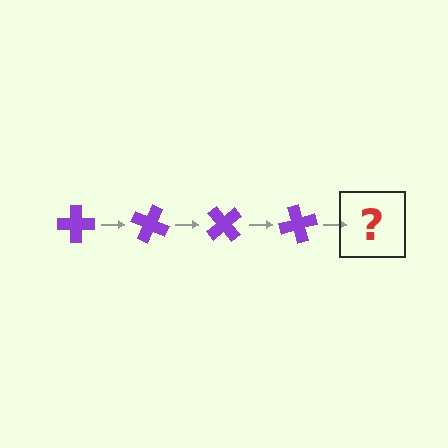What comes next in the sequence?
The next element should be a purple cross rotated 100 degrees.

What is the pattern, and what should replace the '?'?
The pattern is that the cross rotates 25 degrees each step. The '?' should be a purple cross rotated 100 degrees.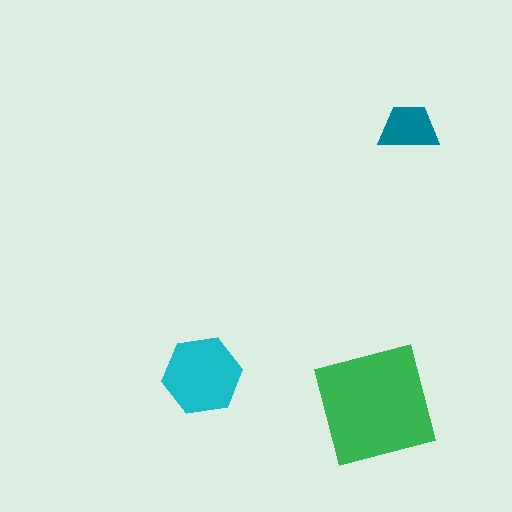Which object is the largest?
The green square.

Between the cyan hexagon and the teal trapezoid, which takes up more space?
The cyan hexagon.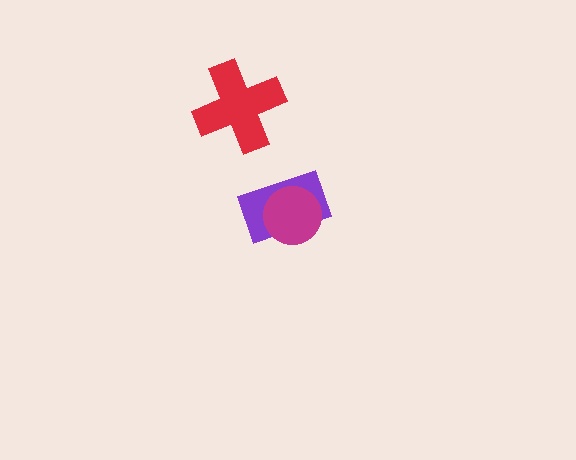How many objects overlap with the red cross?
0 objects overlap with the red cross.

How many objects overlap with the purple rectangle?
1 object overlaps with the purple rectangle.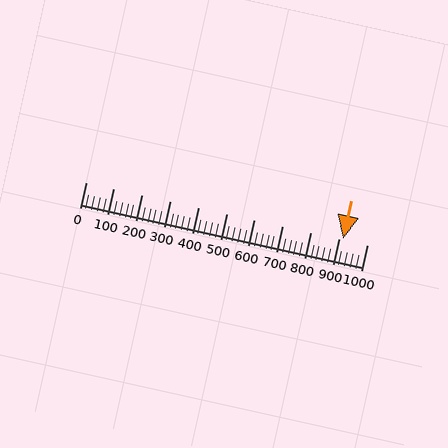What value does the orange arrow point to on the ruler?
The orange arrow points to approximately 915.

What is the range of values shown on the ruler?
The ruler shows values from 0 to 1000.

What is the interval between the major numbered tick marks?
The major tick marks are spaced 100 units apart.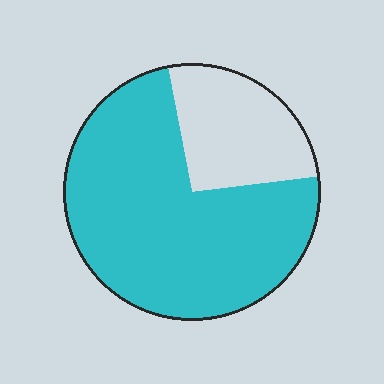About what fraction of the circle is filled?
About three quarters (3/4).